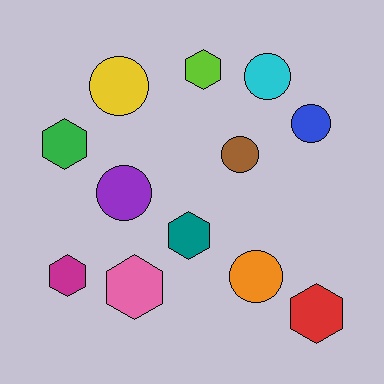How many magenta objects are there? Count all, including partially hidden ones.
There is 1 magenta object.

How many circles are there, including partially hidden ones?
There are 6 circles.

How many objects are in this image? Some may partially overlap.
There are 12 objects.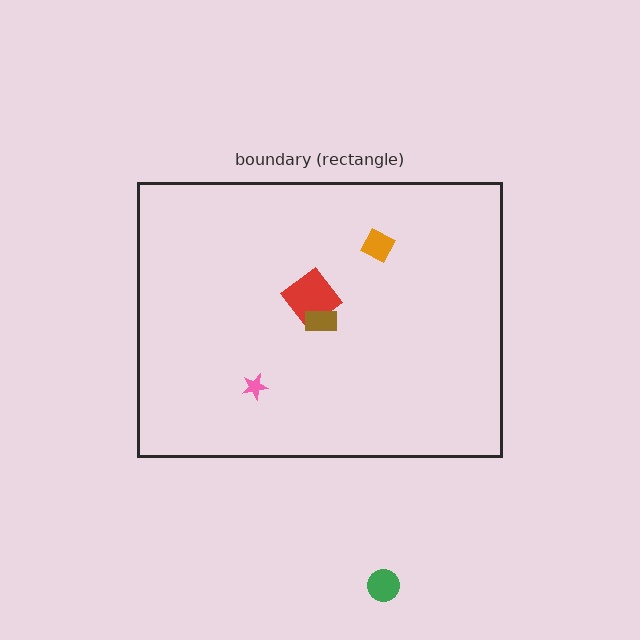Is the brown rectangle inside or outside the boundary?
Inside.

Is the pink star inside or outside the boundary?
Inside.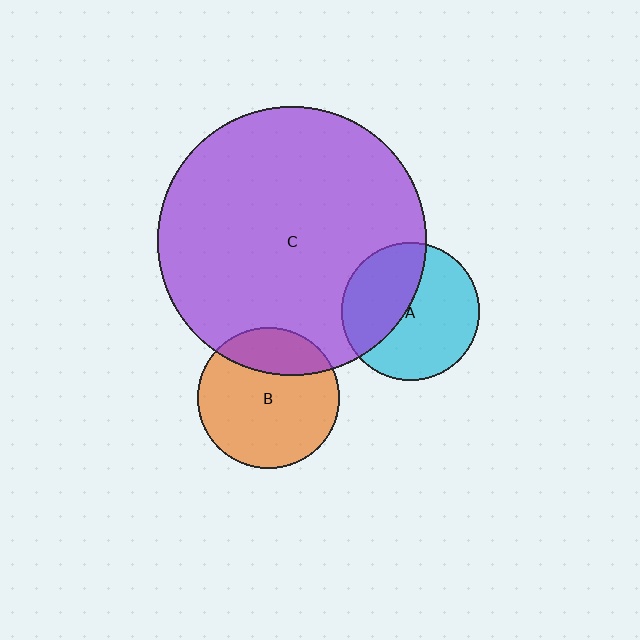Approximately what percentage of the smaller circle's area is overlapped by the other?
Approximately 25%.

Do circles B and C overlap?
Yes.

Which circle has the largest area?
Circle C (purple).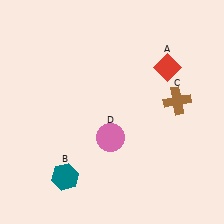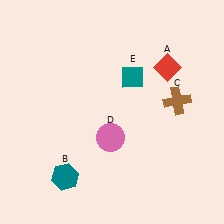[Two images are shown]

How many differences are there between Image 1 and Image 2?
There is 1 difference between the two images.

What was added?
A teal diamond (E) was added in Image 2.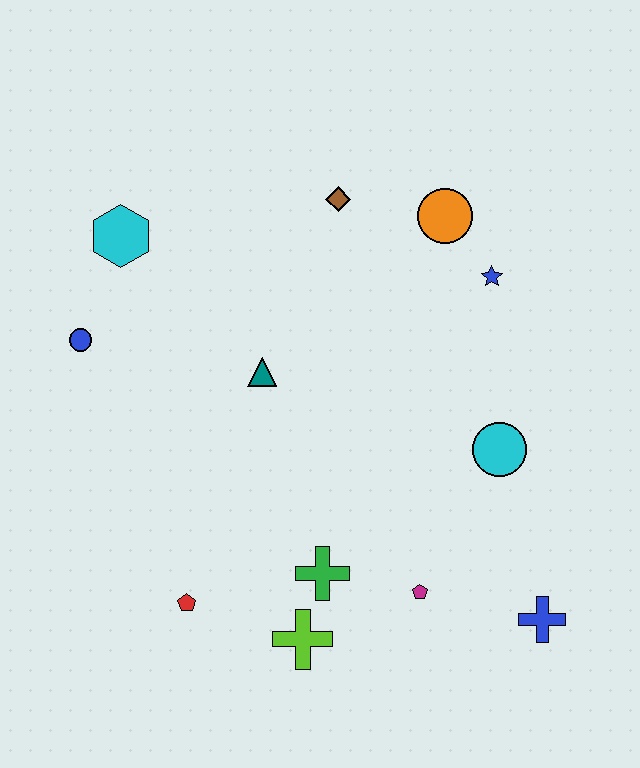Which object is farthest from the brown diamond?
The blue cross is farthest from the brown diamond.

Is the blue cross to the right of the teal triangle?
Yes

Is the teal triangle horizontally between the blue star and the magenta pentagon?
No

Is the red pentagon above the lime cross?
Yes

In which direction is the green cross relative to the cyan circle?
The green cross is to the left of the cyan circle.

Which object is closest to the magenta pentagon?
The green cross is closest to the magenta pentagon.